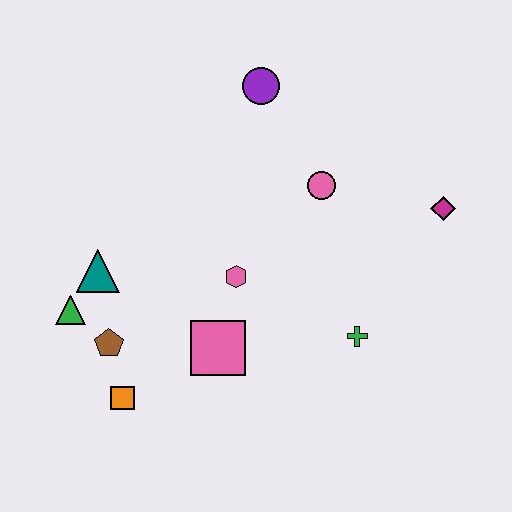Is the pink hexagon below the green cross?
No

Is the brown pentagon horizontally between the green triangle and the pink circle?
Yes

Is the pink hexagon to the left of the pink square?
No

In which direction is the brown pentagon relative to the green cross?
The brown pentagon is to the left of the green cross.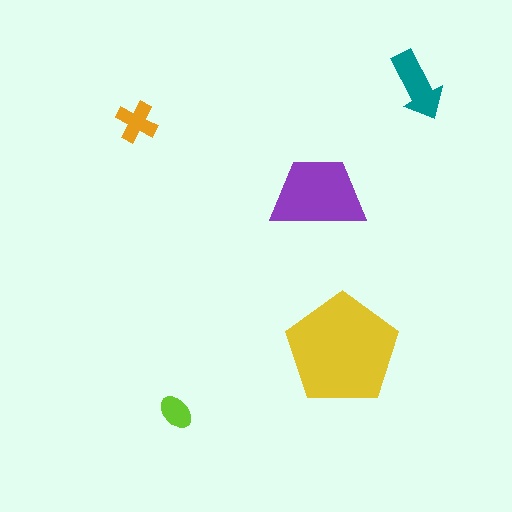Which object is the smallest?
The lime ellipse.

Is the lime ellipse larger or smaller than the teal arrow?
Smaller.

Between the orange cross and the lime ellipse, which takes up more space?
The orange cross.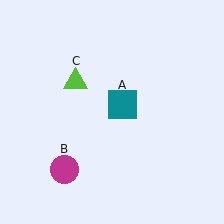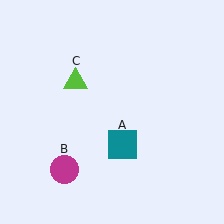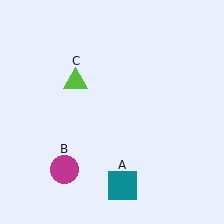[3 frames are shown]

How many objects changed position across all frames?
1 object changed position: teal square (object A).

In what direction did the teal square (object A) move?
The teal square (object A) moved down.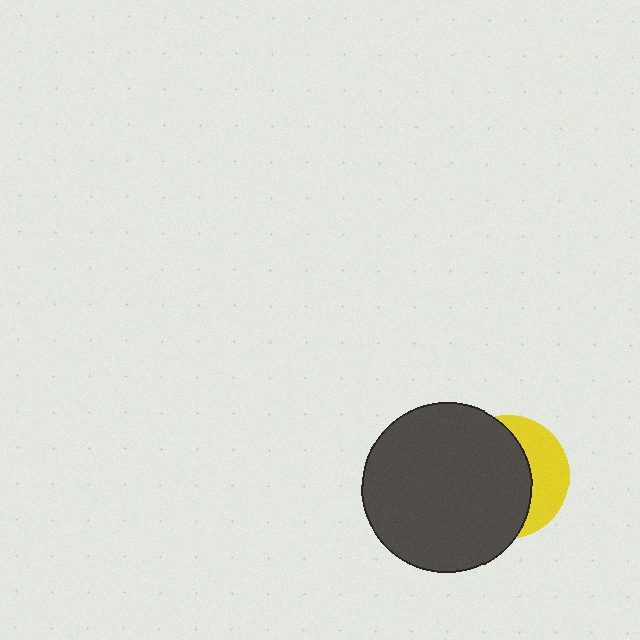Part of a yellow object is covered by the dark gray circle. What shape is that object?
It is a circle.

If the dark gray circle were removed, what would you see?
You would see the complete yellow circle.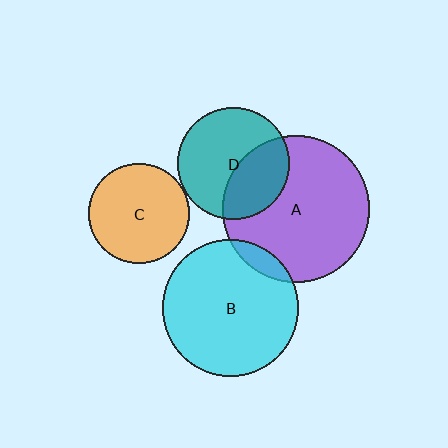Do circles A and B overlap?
Yes.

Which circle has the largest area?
Circle A (purple).